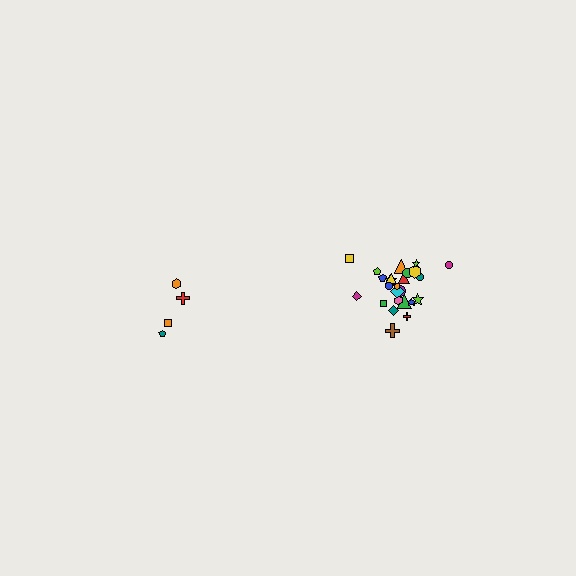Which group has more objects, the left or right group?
The right group.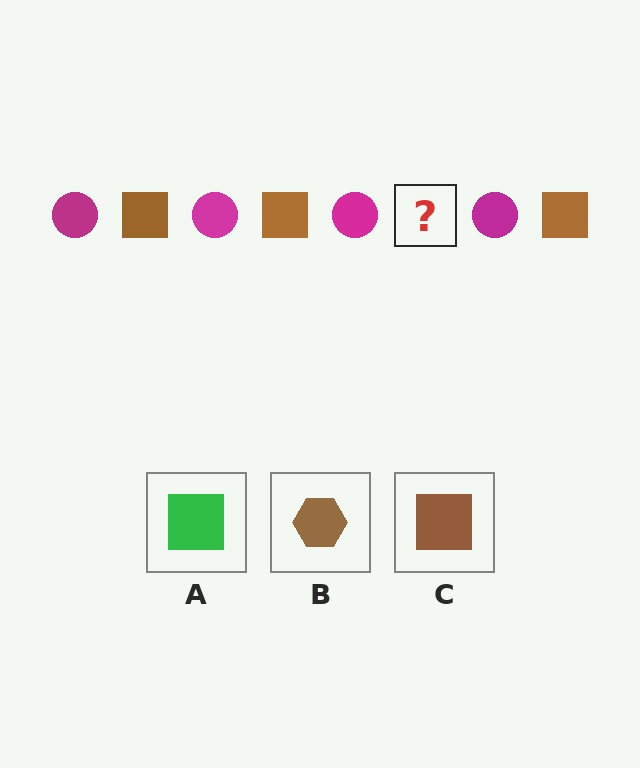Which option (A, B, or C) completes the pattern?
C.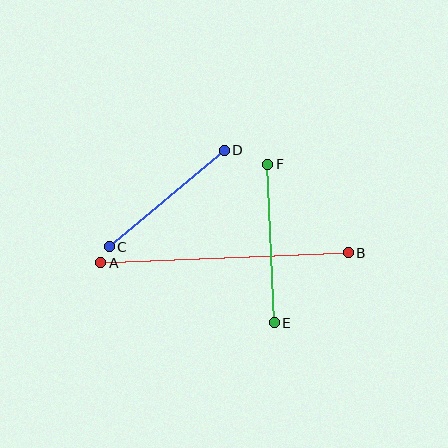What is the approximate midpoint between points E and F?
The midpoint is at approximately (271, 244) pixels.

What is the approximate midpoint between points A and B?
The midpoint is at approximately (224, 258) pixels.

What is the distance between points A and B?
The distance is approximately 247 pixels.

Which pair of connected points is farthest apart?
Points A and B are farthest apart.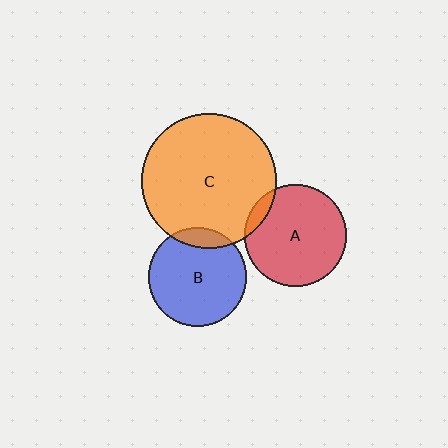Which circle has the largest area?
Circle C (orange).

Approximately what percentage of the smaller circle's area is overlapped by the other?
Approximately 10%.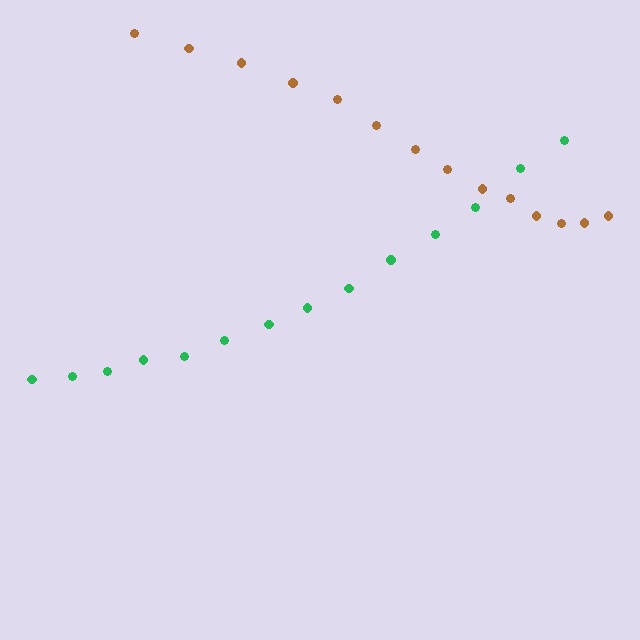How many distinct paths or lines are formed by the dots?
There are 2 distinct paths.